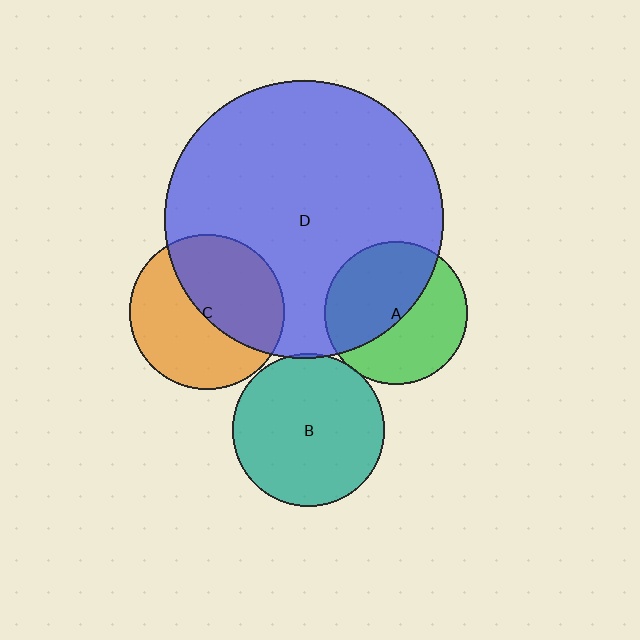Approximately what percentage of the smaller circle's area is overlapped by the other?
Approximately 5%.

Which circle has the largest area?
Circle D (blue).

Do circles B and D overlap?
Yes.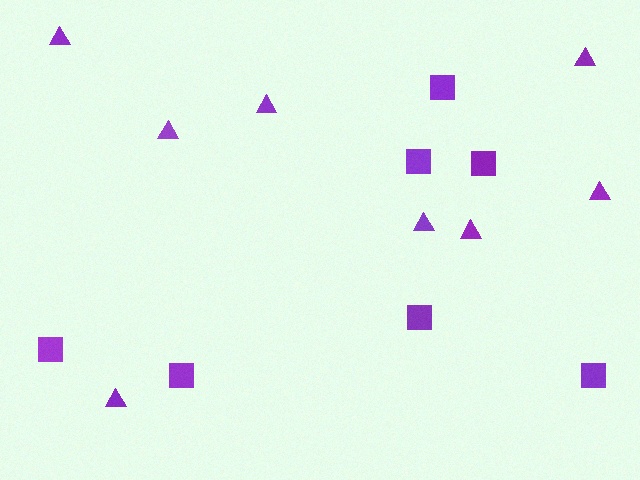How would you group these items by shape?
There are 2 groups: one group of squares (7) and one group of triangles (8).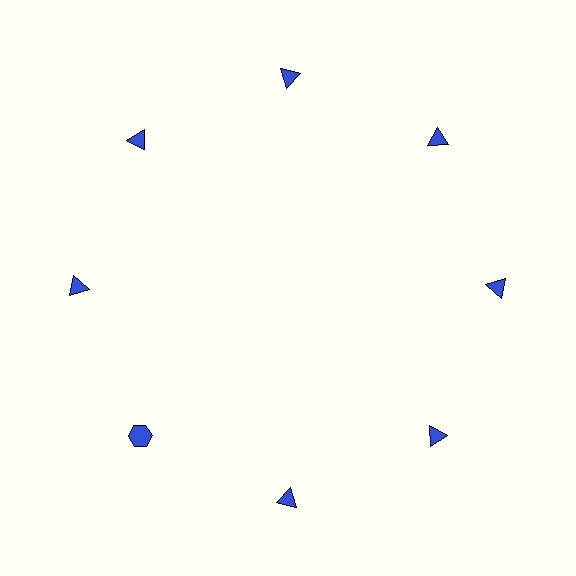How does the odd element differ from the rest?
It has a different shape: hexagon instead of triangle.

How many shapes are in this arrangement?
There are 8 shapes arranged in a ring pattern.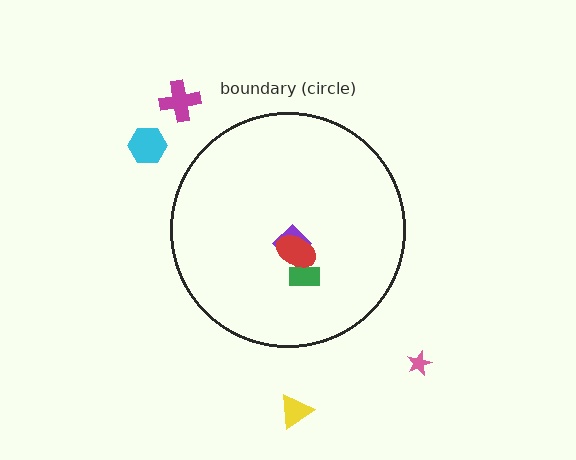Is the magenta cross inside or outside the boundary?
Outside.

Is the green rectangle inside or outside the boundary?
Inside.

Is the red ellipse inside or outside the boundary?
Inside.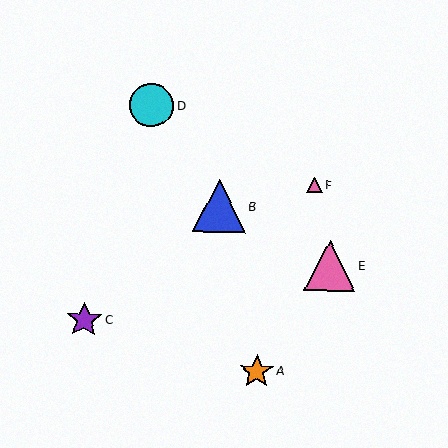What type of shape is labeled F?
Shape F is a pink triangle.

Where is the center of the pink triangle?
The center of the pink triangle is at (315, 185).